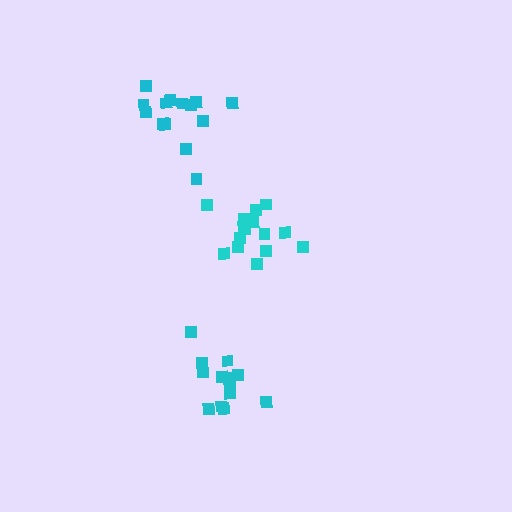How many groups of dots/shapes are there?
There are 3 groups.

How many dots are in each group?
Group 1: 13 dots, Group 2: 15 dots, Group 3: 14 dots (42 total).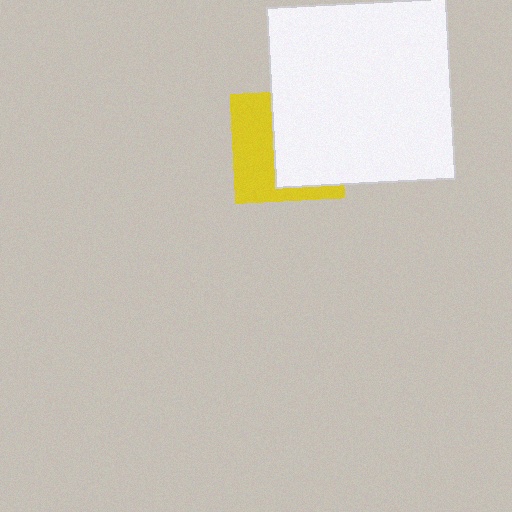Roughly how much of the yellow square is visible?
About half of it is visible (roughly 46%).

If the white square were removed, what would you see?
You would see the complete yellow square.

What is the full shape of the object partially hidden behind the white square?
The partially hidden object is a yellow square.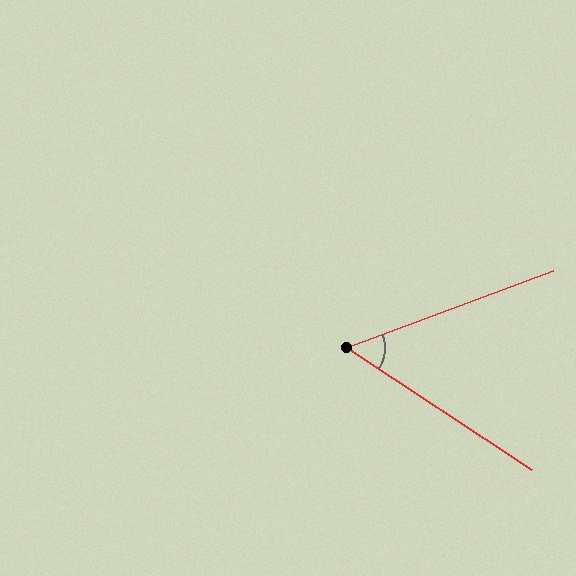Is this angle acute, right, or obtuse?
It is acute.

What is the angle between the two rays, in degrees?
Approximately 54 degrees.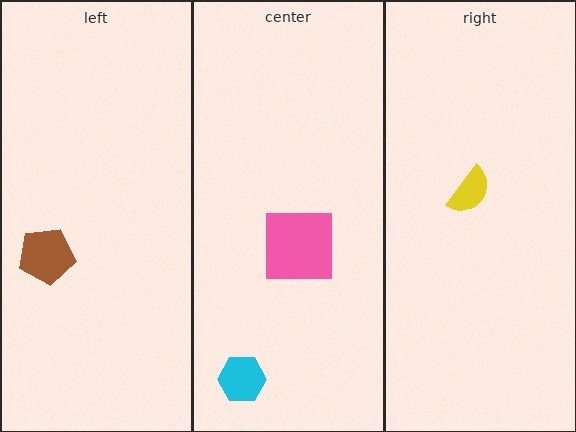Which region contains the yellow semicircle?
The right region.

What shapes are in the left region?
The brown pentagon.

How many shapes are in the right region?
1.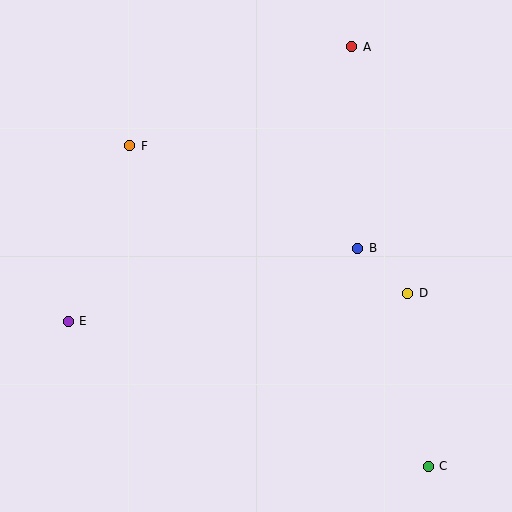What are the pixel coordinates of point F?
Point F is at (130, 146).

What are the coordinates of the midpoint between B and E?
The midpoint between B and E is at (213, 285).